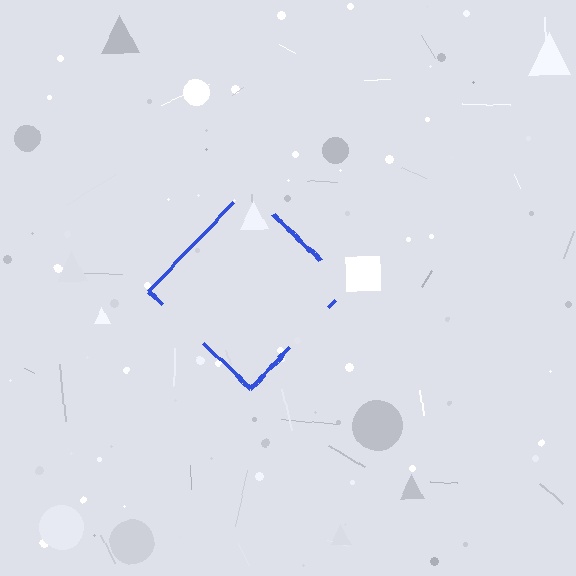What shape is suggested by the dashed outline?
The dashed outline suggests a diamond.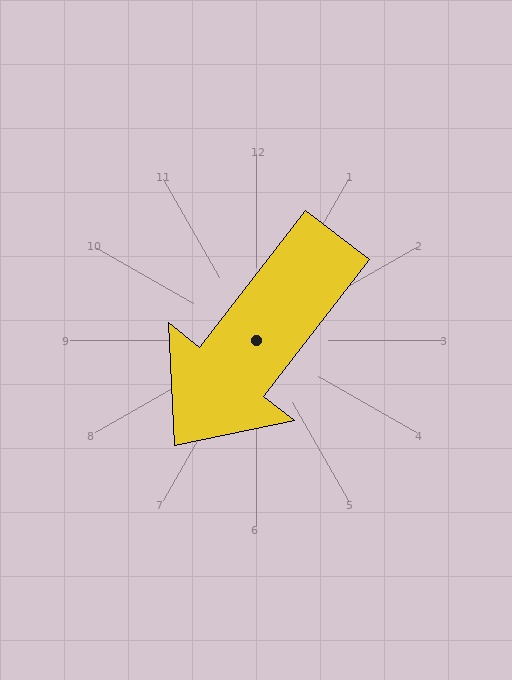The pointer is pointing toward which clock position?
Roughly 7 o'clock.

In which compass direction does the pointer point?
Southwest.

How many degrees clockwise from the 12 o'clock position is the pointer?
Approximately 218 degrees.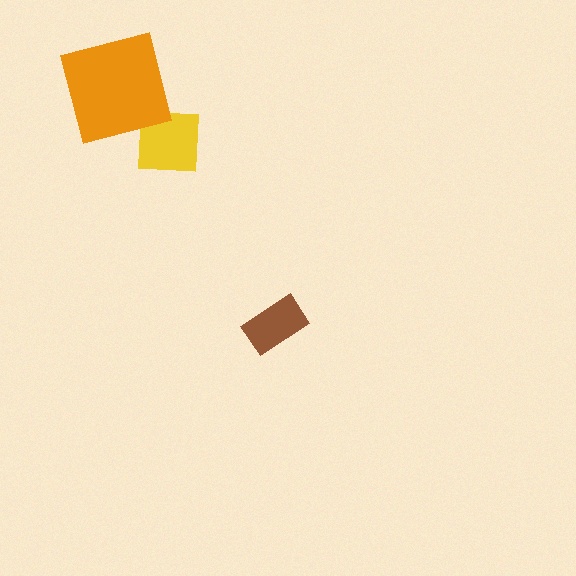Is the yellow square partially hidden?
Yes, it is partially covered by another shape.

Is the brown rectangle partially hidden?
No, no other shape covers it.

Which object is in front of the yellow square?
The orange square is in front of the yellow square.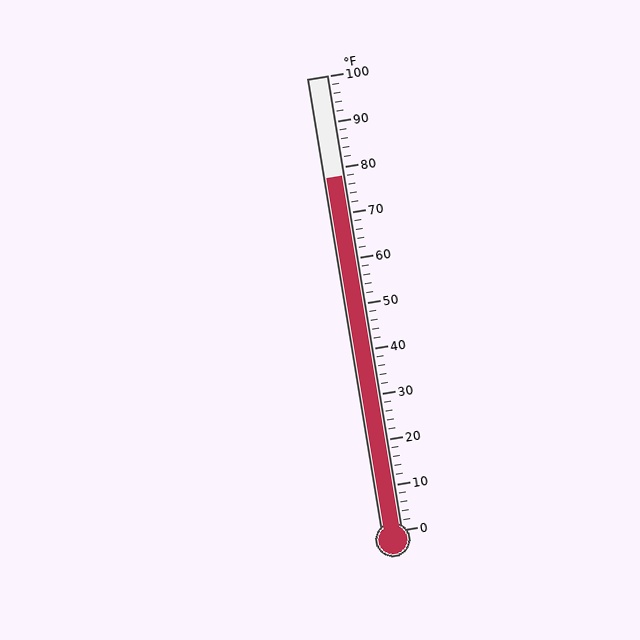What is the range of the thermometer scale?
The thermometer scale ranges from 0°F to 100°F.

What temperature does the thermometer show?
The thermometer shows approximately 78°F.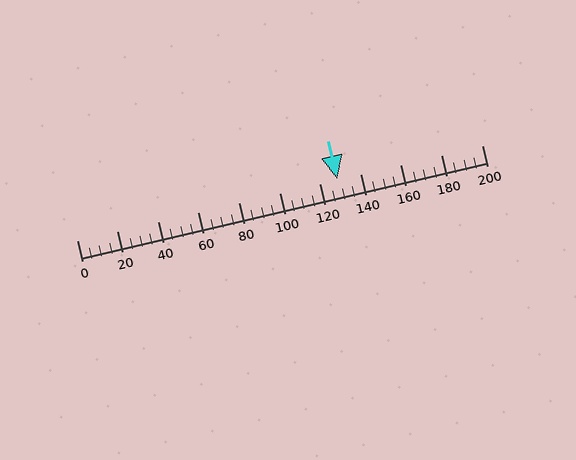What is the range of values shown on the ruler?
The ruler shows values from 0 to 200.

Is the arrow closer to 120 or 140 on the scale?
The arrow is closer to 120.